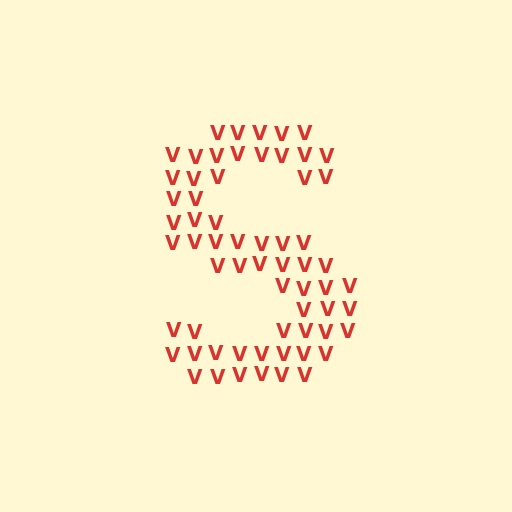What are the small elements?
The small elements are letter V's.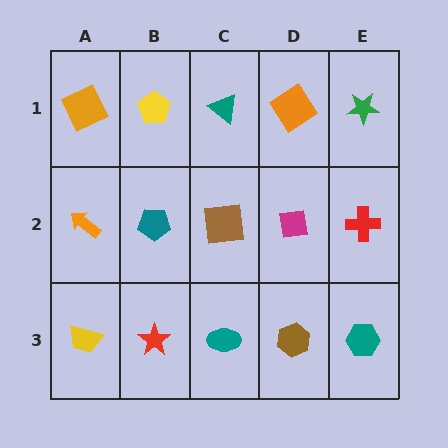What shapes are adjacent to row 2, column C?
A teal triangle (row 1, column C), a teal ellipse (row 3, column C), a teal pentagon (row 2, column B), a magenta square (row 2, column D).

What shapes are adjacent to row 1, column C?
A brown square (row 2, column C), a yellow pentagon (row 1, column B), an orange diamond (row 1, column D).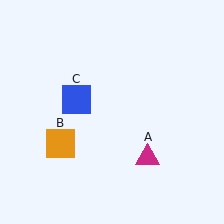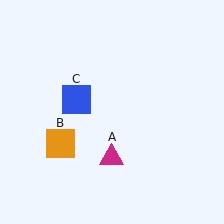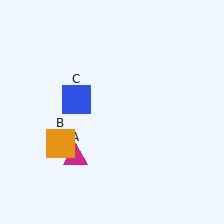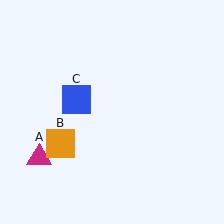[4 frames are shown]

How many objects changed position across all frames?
1 object changed position: magenta triangle (object A).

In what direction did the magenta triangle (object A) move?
The magenta triangle (object A) moved left.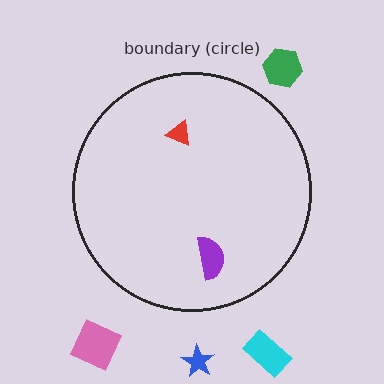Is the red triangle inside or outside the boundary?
Inside.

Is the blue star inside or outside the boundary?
Outside.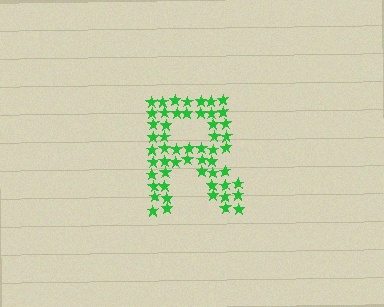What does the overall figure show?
The overall figure shows the letter R.